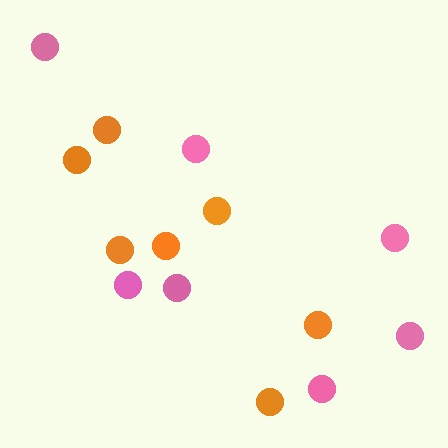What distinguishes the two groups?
There are 2 groups: one group of pink circles (7) and one group of orange circles (7).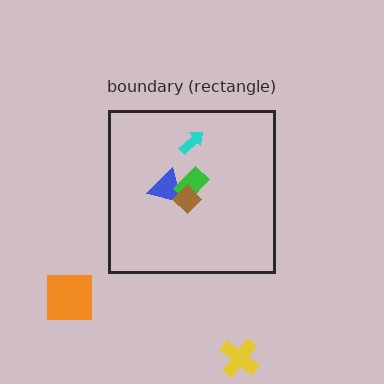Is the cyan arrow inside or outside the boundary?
Inside.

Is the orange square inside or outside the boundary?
Outside.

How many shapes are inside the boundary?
4 inside, 2 outside.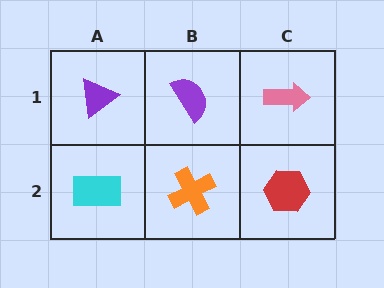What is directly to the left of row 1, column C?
A purple semicircle.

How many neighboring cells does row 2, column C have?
2.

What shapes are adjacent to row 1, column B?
An orange cross (row 2, column B), a purple triangle (row 1, column A), a pink arrow (row 1, column C).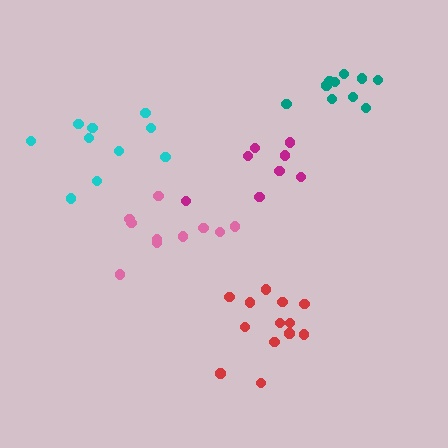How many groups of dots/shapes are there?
There are 5 groups.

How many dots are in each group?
Group 1: 10 dots, Group 2: 8 dots, Group 3: 10 dots, Group 4: 10 dots, Group 5: 13 dots (51 total).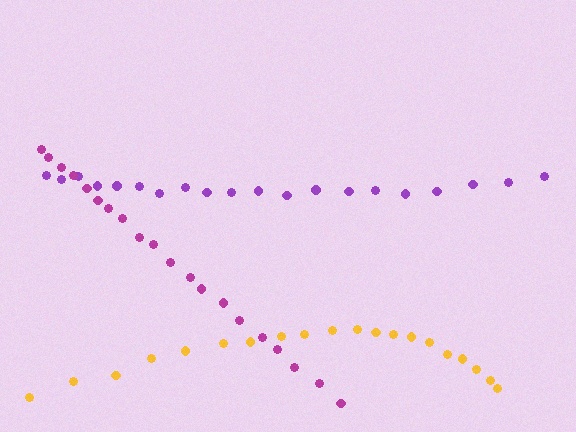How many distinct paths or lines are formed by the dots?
There are 3 distinct paths.